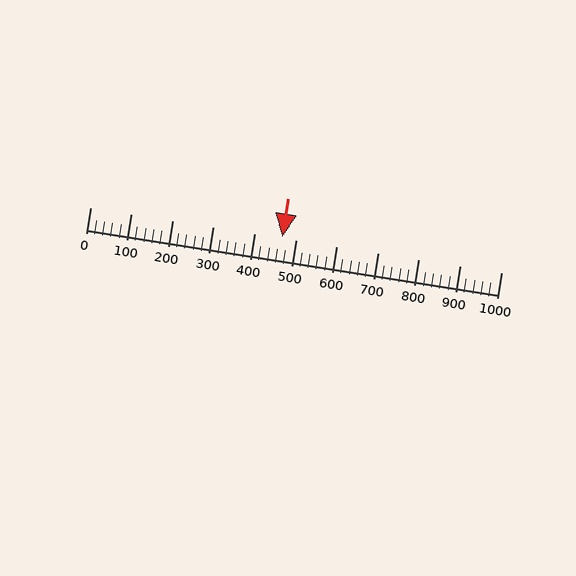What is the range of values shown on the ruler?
The ruler shows values from 0 to 1000.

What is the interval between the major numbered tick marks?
The major tick marks are spaced 100 units apart.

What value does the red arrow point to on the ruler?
The red arrow points to approximately 467.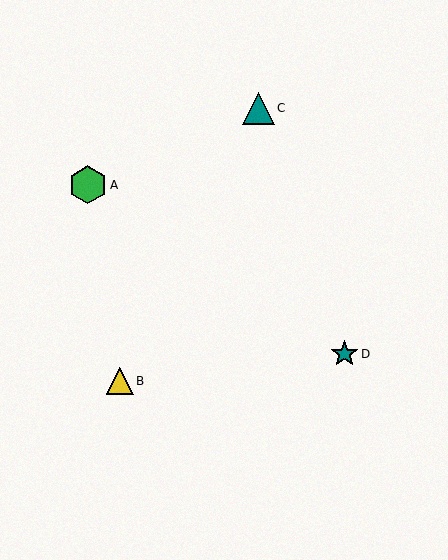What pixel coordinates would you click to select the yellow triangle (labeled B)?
Click at (120, 381) to select the yellow triangle B.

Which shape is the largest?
The green hexagon (labeled A) is the largest.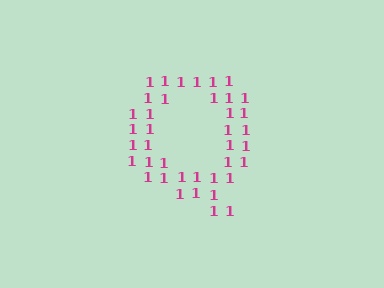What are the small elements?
The small elements are digit 1's.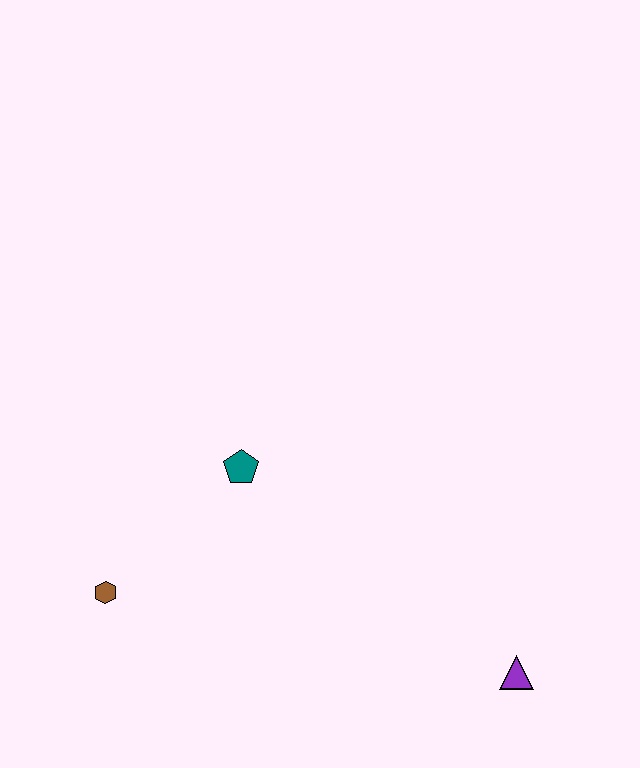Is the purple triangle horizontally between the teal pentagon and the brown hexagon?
No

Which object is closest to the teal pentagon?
The brown hexagon is closest to the teal pentagon.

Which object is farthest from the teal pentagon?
The purple triangle is farthest from the teal pentagon.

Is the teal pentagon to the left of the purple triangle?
Yes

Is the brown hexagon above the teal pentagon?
No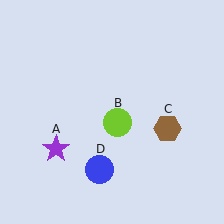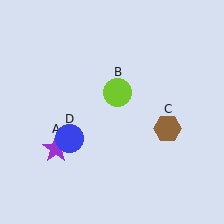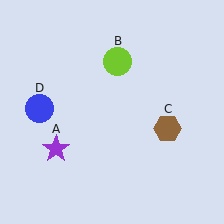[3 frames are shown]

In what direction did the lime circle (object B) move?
The lime circle (object B) moved up.